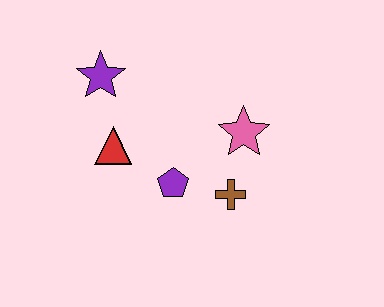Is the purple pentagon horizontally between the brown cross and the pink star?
No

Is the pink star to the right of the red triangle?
Yes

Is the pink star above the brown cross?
Yes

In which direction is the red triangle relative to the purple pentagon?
The red triangle is to the left of the purple pentagon.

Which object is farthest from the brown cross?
The purple star is farthest from the brown cross.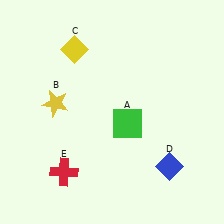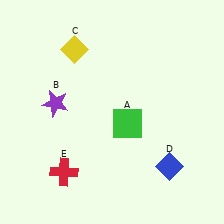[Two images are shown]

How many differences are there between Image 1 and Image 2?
There is 1 difference between the two images.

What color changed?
The star (B) changed from yellow in Image 1 to purple in Image 2.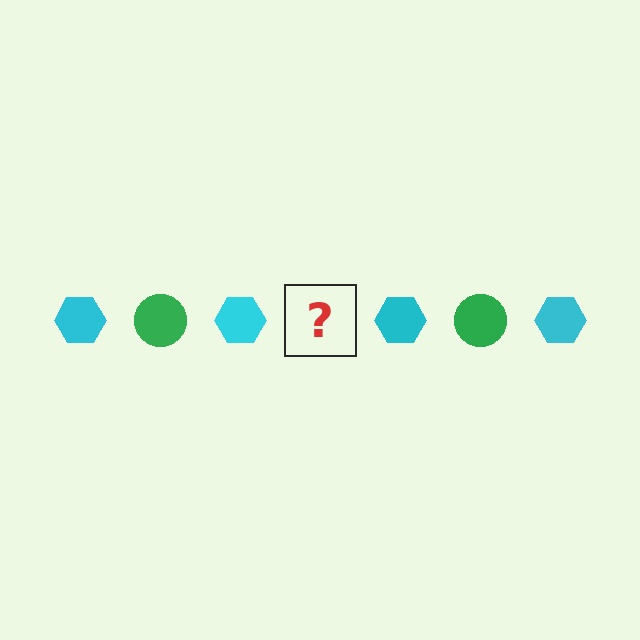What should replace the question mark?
The question mark should be replaced with a green circle.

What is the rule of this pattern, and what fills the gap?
The rule is that the pattern alternates between cyan hexagon and green circle. The gap should be filled with a green circle.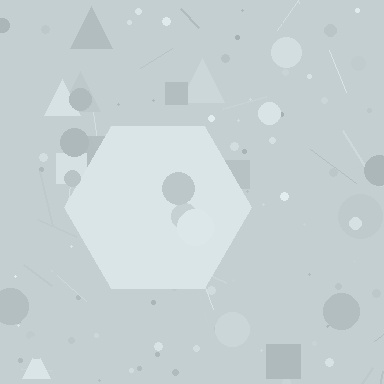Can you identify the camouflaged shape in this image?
The camouflaged shape is a hexagon.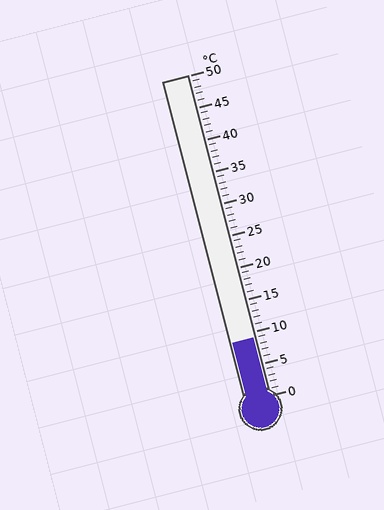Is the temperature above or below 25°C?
The temperature is below 25°C.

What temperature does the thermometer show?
The thermometer shows approximately 9°C.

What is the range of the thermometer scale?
The thermometer scale ranges from 0°C to 50°C.